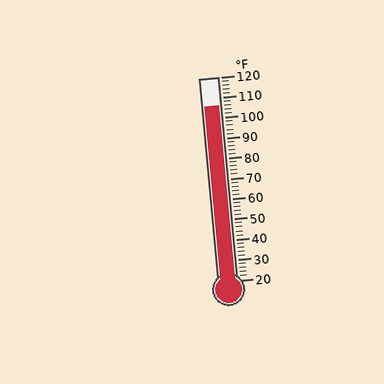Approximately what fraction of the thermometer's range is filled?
The thermometer is filled to approximately 85% of its range.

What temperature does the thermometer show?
The thermometer shows approximately 106°F.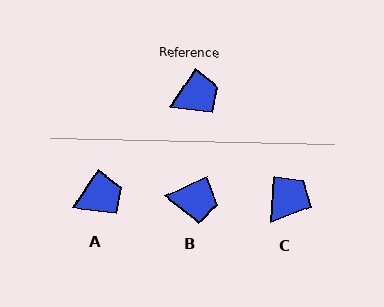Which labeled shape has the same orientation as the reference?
A.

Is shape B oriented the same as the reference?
No, it is off by about 32 degrees.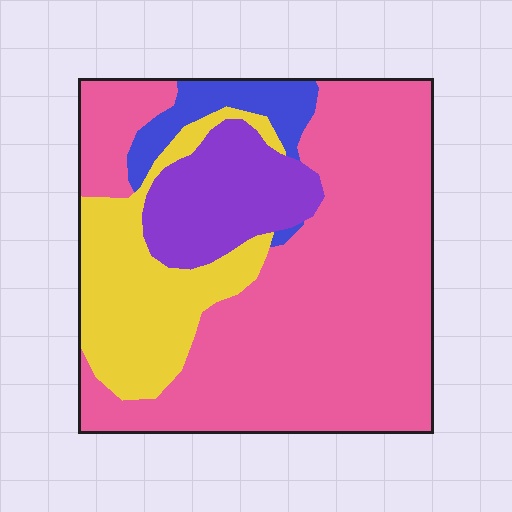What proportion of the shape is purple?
Purple takes up about one eighth (1/8) of the shape.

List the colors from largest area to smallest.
From largest to smallest: pink, yellow, purple, blue.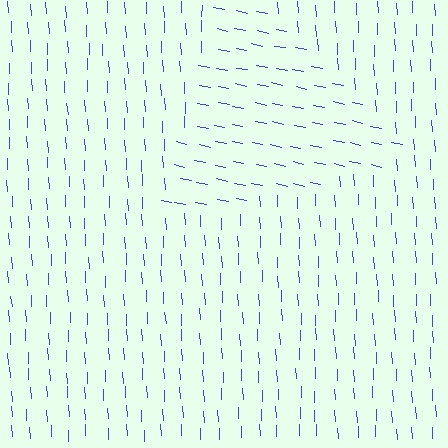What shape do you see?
I see a triangle.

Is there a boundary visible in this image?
Yes, there is a texture boundary formed by a change in line orientation.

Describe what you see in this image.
The image is filled with small blue line segments. A triangle region in the image has lines oriented differently from the surrounding lines, creating a visible texture boundary.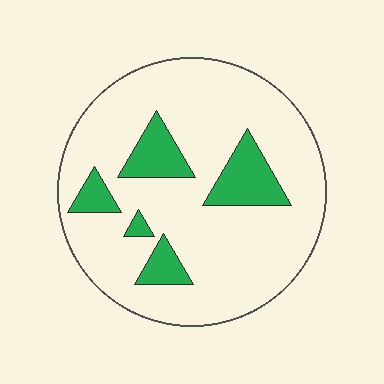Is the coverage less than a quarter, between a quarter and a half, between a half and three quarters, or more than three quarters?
Less than a quarter.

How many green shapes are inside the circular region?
5.